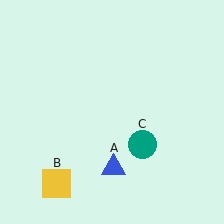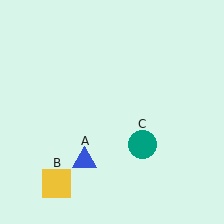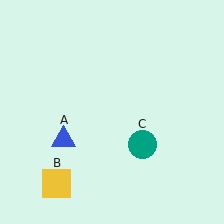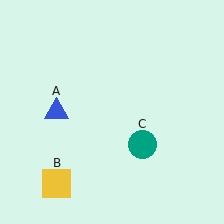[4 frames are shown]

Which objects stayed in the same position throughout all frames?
Yellow square (object B) and teal circle (object C) remained stationary.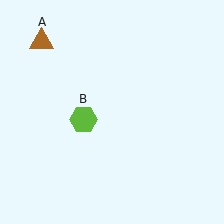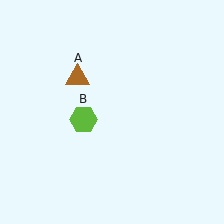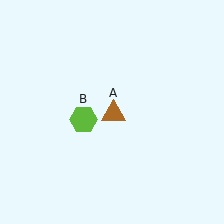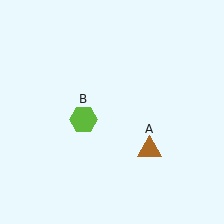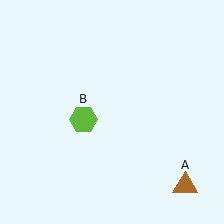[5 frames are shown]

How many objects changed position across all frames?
1 object changed position: brown triangle (object A).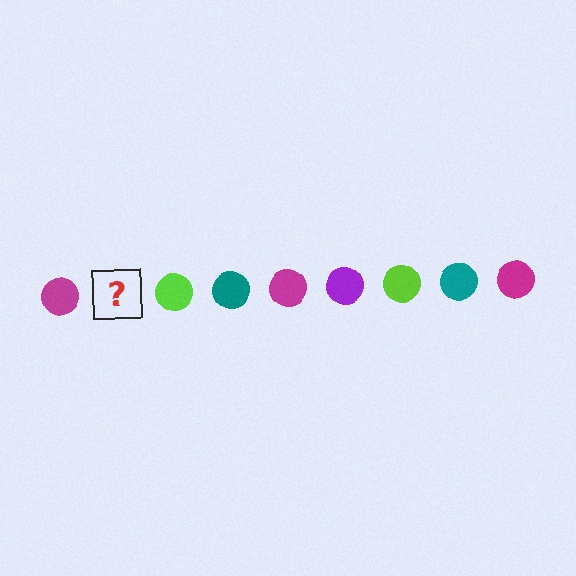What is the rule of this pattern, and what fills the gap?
The rule is that the pattern cycles through magenta, purple, lime, teal circles. The gap should be filled with a purple circle.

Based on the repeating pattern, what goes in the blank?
The blank should be a purple circle.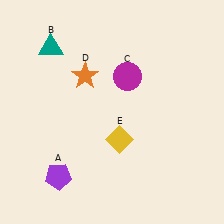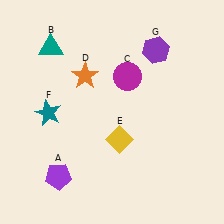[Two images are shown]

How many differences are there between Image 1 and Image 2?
There are 2 differences between the two images.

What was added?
A teal star (F), a purple hexagon (G) were added in Image 2.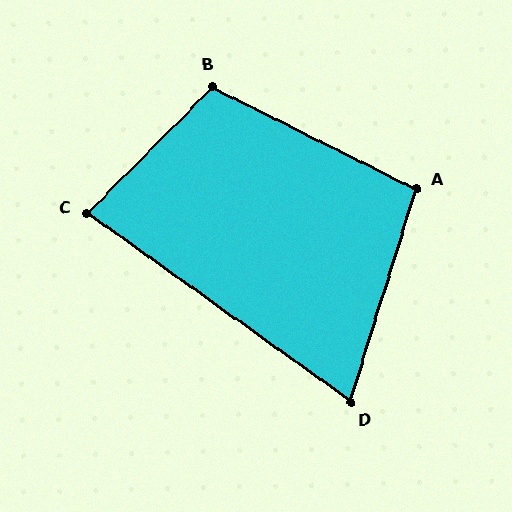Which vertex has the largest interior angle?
B, at approximately 108 degrees.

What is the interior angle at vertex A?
Approximately 99 degrees (obtuse).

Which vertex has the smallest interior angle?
D, at approximately 72 degrees.